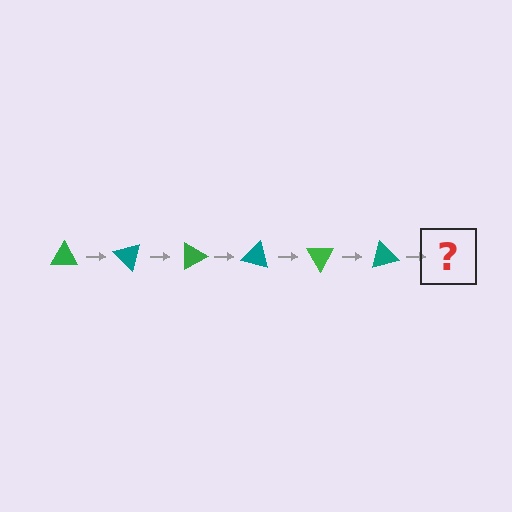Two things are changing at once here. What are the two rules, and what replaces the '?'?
The two rules are that it rotates 45 degrees each step and the color cycles through green and teal. The '?' should be a green triangle, rotated 270 degrees from the start.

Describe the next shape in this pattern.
It should be a green triangle, rotated 270 degrees from the start.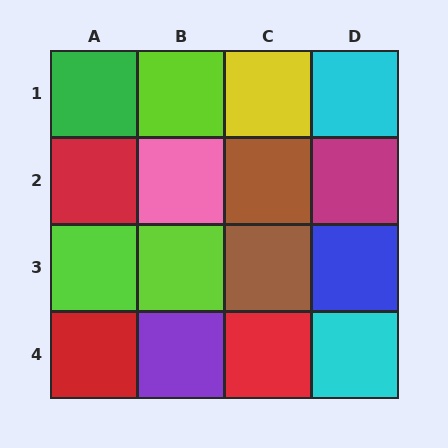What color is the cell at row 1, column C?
Yellow.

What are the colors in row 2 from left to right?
Red, pink, brown, magenta.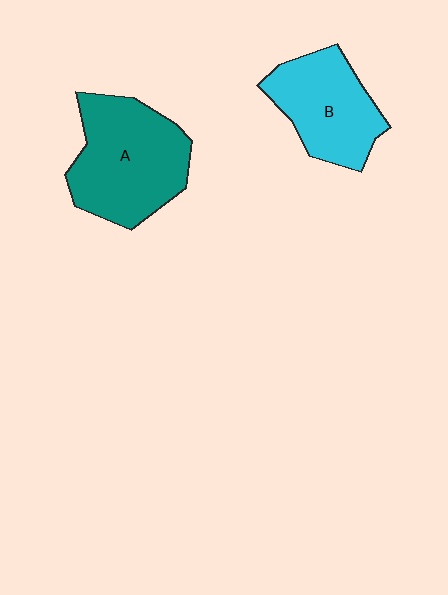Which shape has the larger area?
Shape A (teal).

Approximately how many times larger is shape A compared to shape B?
Approximately 1.3 times.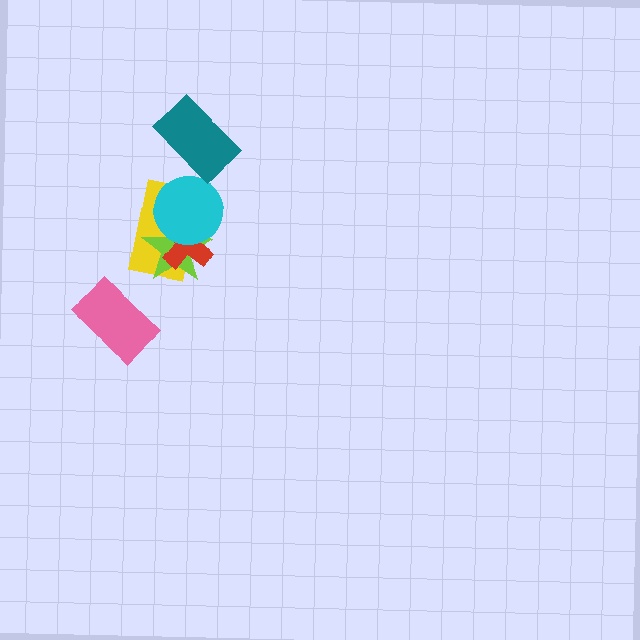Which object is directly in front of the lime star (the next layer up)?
The red cross is directly in front of the lime star.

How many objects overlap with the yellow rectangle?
3 objects overlap with the yellow rectangle.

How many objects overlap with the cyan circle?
3 objects overlap with the cyan circle.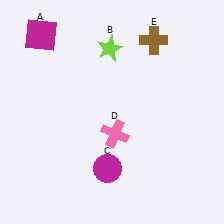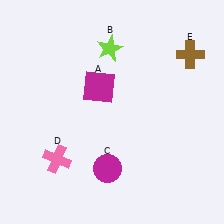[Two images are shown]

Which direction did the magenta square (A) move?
The magenta square (A) moved right.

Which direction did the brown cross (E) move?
The brown cross (E) moved right.